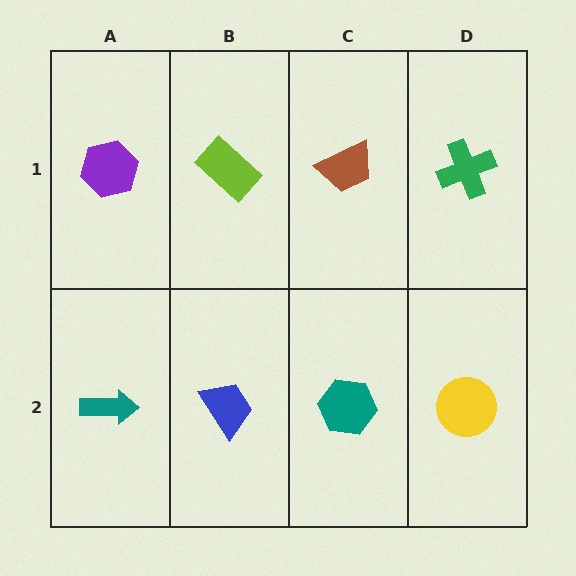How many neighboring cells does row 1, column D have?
2.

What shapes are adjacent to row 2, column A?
A purple hexagon (row 1, column A), a blue trapezoid (row 2, column B).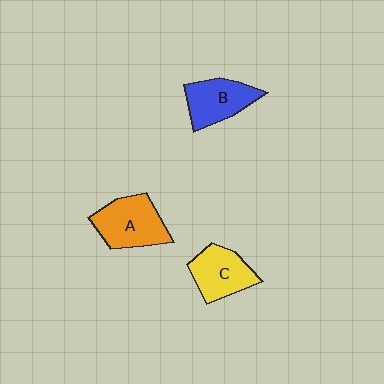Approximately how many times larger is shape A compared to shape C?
Approximately 1.2 times.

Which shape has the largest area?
Shape A (orange).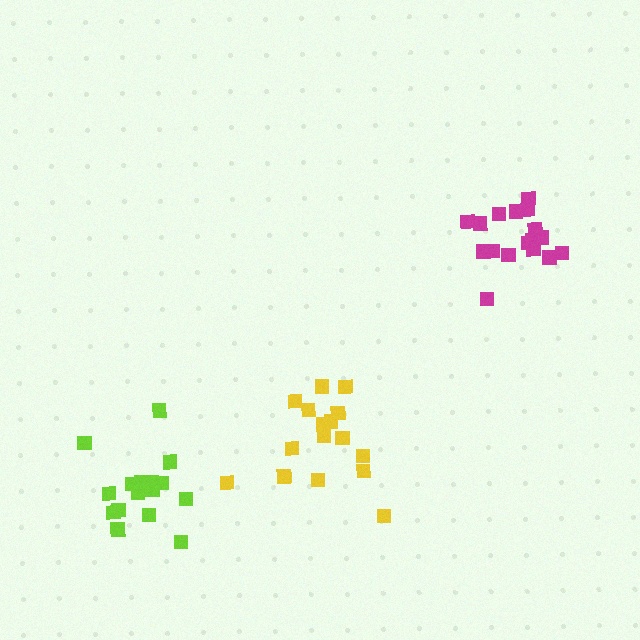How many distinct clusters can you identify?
There are 3 distinct clusters.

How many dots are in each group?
Group 1: 17 dots, Group 2: 16 dots, Group 3: 16 dots (49 total).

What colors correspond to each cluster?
The clusters are colored: magenta, lime, yellow.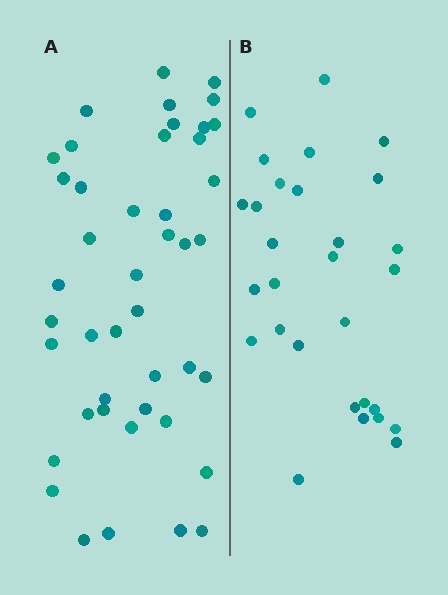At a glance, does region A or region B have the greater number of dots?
Region A (the left region) has more dots.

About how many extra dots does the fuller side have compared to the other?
Region A has approximately 15 more dots than region B.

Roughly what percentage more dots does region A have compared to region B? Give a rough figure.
About 50% more.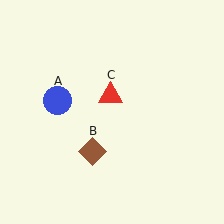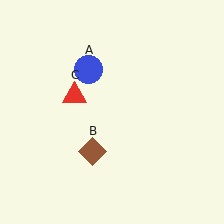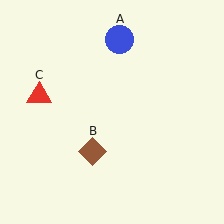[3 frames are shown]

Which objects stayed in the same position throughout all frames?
Brown diamond (object B) remained stationary.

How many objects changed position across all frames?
2 objects changed position: blue circle (object A), red triangle (object C).